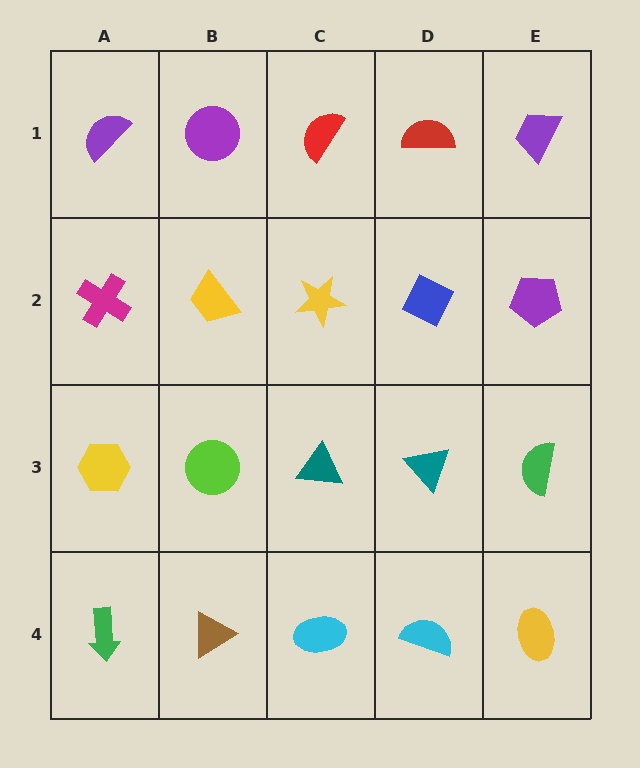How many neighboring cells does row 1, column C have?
3.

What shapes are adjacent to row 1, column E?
A purple pentagon (row 2, column E), a red semicircle (row 1, column D).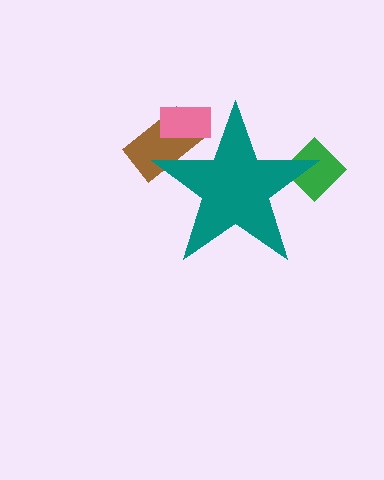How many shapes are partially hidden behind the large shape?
3 shapes are partially hidden.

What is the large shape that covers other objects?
A teal star.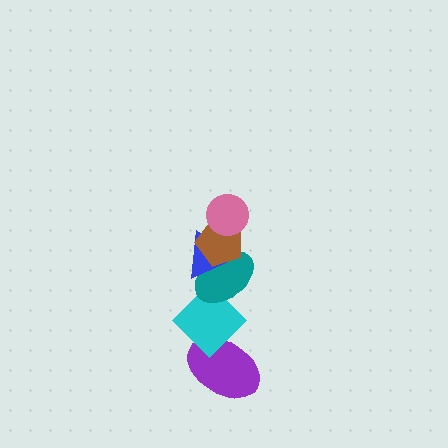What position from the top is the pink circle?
The pink circle is 1st from the top.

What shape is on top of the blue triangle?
The brown pentagon is on top of the blue triangle.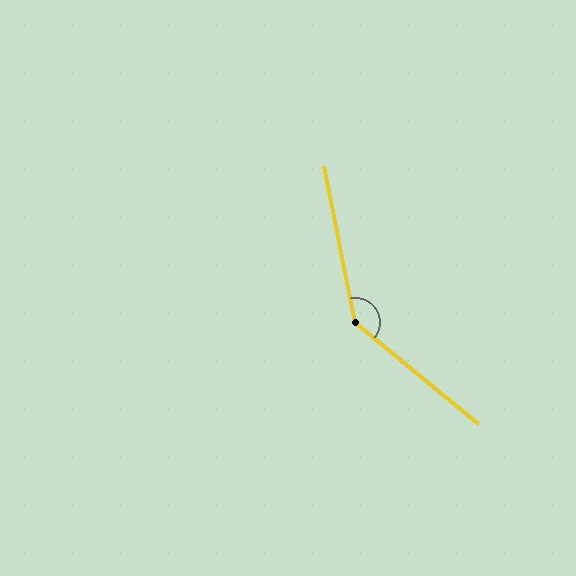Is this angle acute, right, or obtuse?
It is obtuse.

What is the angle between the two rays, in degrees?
Approximately 141 degrees.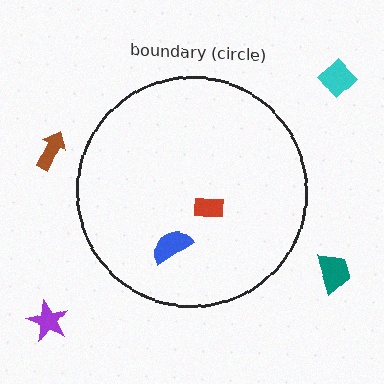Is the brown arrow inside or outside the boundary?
Outside.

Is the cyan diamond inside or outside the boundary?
Outside.